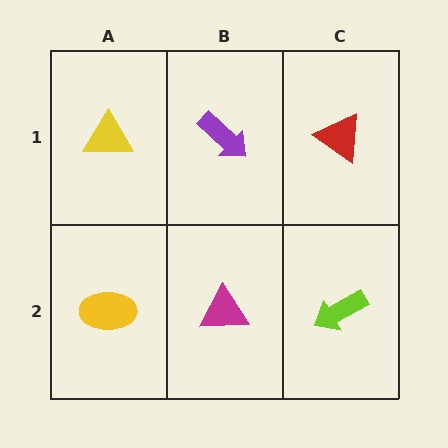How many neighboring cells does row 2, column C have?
2.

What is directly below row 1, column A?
A yellow ellipse.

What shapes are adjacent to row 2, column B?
A purple arrow (row 1, column B), a yellow ellipse (row 2, column A), a lime arrow (row 2, column C).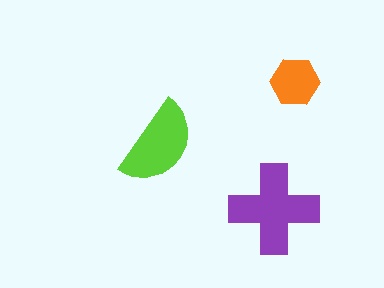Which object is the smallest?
The orange hexagon.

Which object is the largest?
The purple cross.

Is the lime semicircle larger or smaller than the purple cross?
Smaller.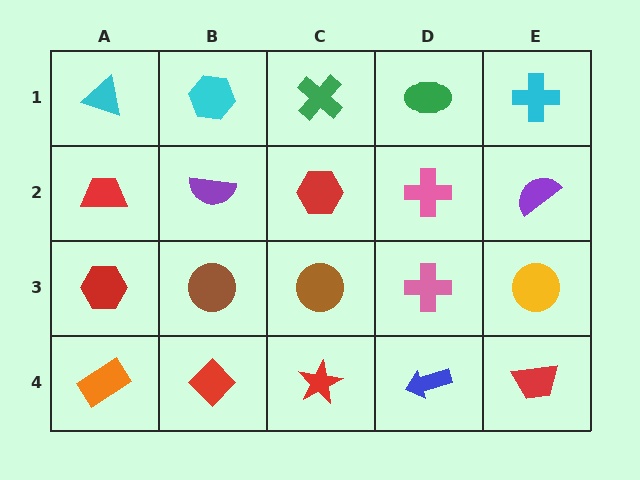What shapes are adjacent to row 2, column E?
A cyan cross (row 1, column E), a yellow circle (row 3, column E), a pink cross (row 2, column D).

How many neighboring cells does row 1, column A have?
2.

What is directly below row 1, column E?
A purple semicircle.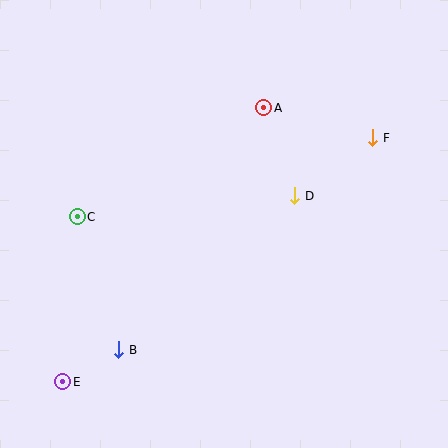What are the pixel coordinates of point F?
Point F is at (373, 138).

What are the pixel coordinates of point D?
Point D is at (295, 196).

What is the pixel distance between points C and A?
The distance between C and A is 216 pixels.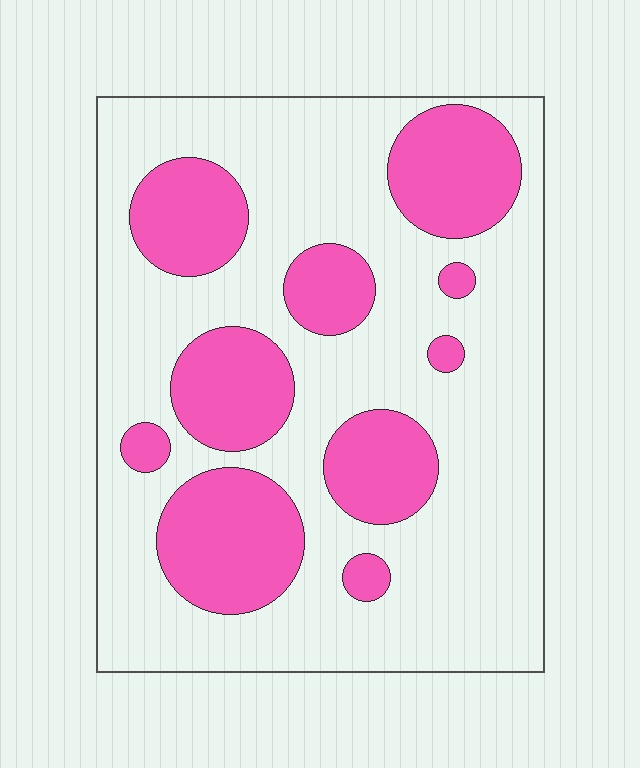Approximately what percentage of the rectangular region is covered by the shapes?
Approximately 30%.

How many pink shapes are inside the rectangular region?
10.